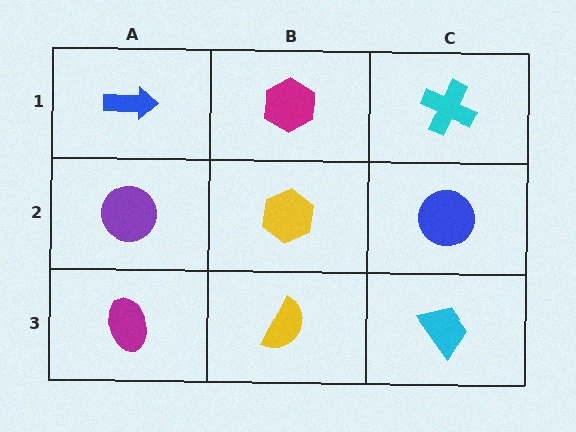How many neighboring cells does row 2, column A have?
3.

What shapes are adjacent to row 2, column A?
A blue arrow (row 1, column A), a magenta ellipse (row 3, column A), a yellow hexagon (row 2, column B).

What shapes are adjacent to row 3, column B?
A yellow hexagon (row 2, column B), a magenta ellipse (row 3, column A), a cyan trapezoid (row 3, column C).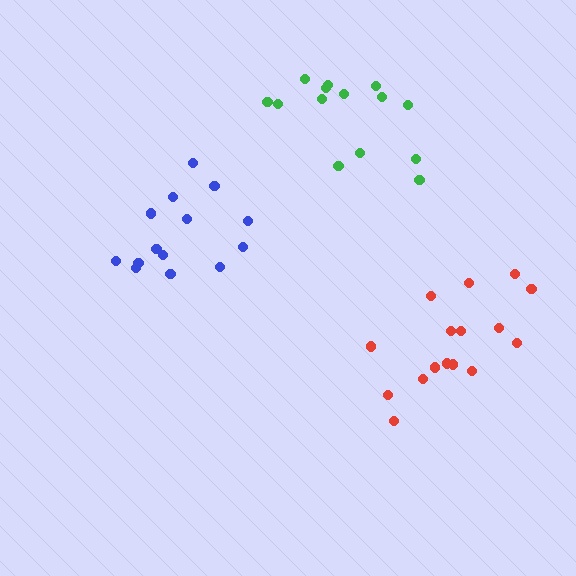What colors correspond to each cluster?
The clusters are colored: blue, green, red.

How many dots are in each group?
Group 1: 14 dots, Group 2: 14 dots, Group 3: 16 dots (44 total).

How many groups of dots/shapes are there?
There are 3 groups.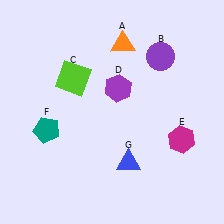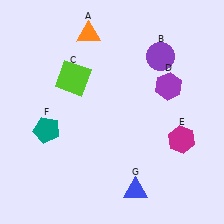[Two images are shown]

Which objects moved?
The objects that moved are: the orange triangle (A), the purple hexagon (D), the blue triangle (G).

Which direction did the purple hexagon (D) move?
The purple hexagon (D) moved right.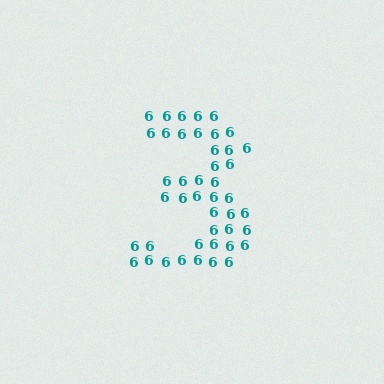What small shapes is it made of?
It is made of small digit 6's.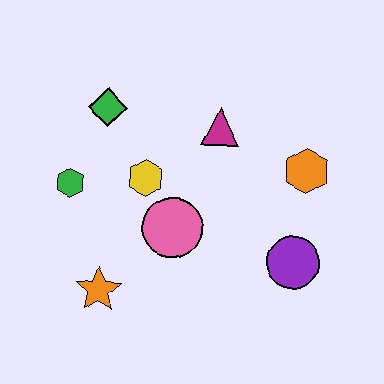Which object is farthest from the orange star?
The orange hexagon is farthest from the orange star.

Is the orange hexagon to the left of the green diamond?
No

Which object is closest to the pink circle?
The yellow hexagon is closest to the pink circle.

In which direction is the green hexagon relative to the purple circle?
The green hexagon is to the left of the purple circle.